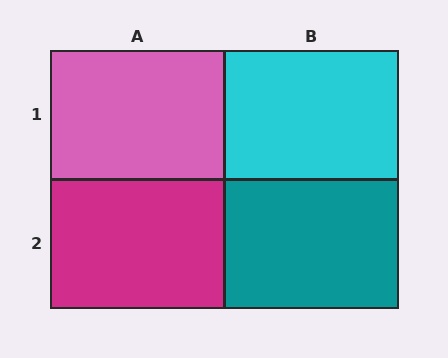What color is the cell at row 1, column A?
Pink.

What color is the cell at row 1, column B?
Cyan.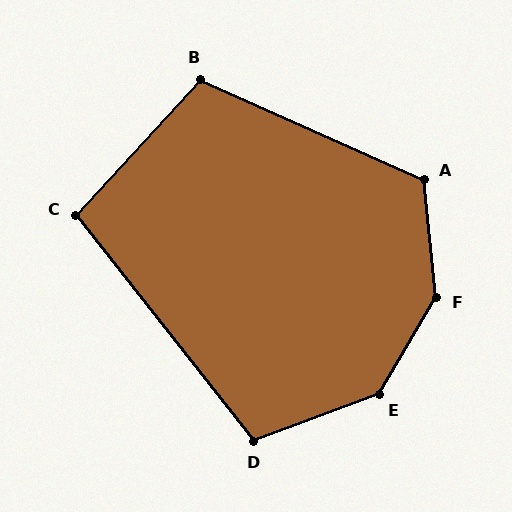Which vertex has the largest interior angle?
F, at approximately 144 degrees.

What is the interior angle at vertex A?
Approximately 120 degrees (obtuse).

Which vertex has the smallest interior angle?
C, at approximately 99 degrees.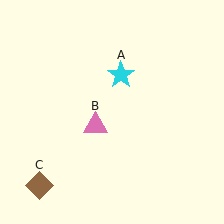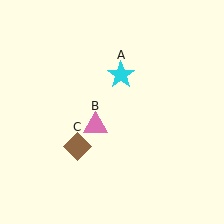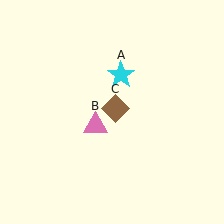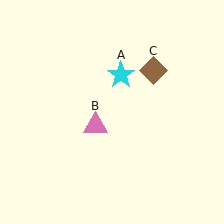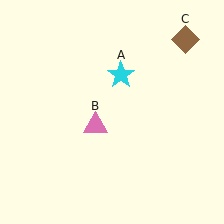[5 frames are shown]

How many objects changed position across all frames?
1 object changed position: brown diamond (object C).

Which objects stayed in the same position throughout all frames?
Cyan star (object A) and pink triangle (object B) remained stationary.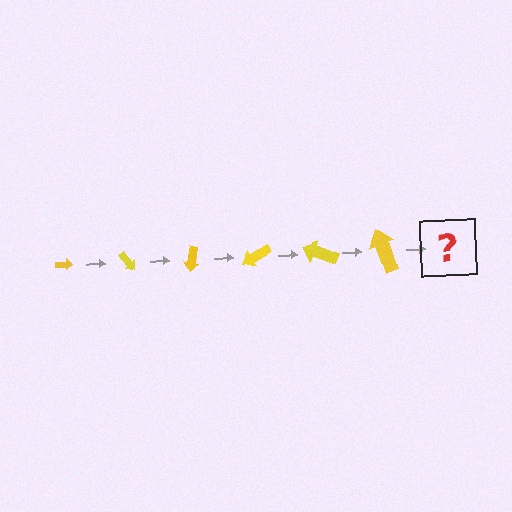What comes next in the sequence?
The next element should be an arrow, larger than the previous one and rotated 300 degrees from the start.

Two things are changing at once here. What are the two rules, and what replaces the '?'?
The two rules are that the arrow grows larger each step and it rotates 50 degrees each step. The '?' should be an arrow, larger than the previous one and rotated 300 degrees from the start.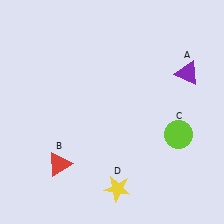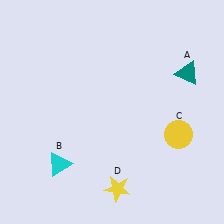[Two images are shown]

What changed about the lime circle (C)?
In Image 1, C is lime. In Image 2, it changed to yellow.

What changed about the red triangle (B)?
In Image 1, B is red. In Image 2, it changed to cyan.